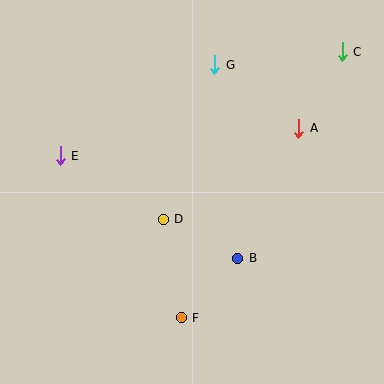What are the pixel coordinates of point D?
Point D is at (163, 219).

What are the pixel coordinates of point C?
Point C is at (342, 52).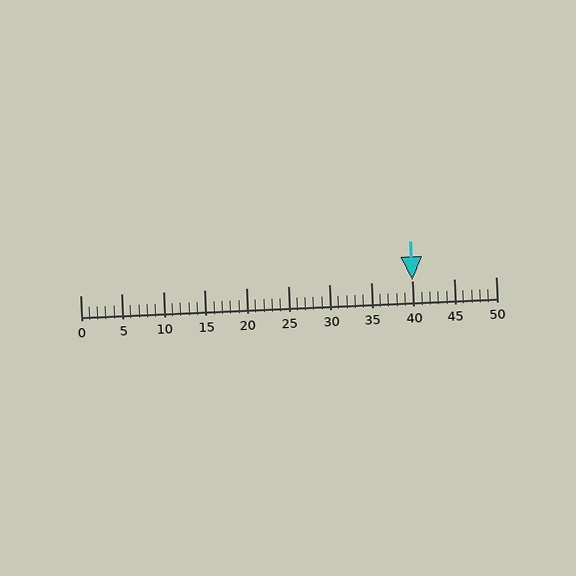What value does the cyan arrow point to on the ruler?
The cyan arrow points to approximately 40.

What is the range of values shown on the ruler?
The ruler shows values from 0 to 50.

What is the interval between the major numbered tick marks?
The major tick marks are spaced 5 units apart.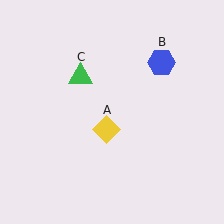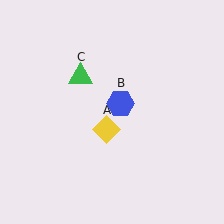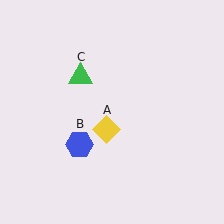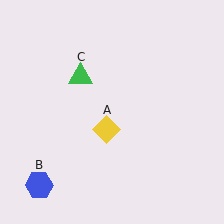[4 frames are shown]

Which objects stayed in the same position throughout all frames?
Yellow diamond (object A) and green triangle (object C) remained stationary.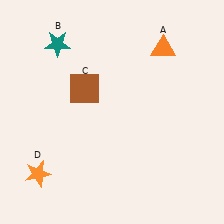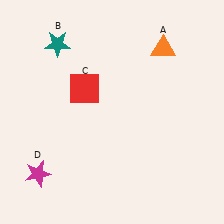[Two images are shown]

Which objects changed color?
C changed from brown to red. D changed from orange to magenta.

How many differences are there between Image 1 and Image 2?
There are 2 differences between the two images.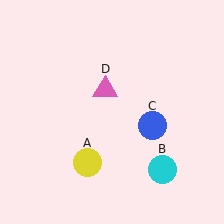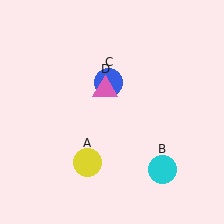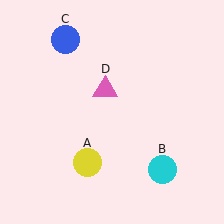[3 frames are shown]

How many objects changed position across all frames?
1 object changed position: blue circle (object C).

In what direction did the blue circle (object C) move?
The blue circle (object C) moved up and to the left.